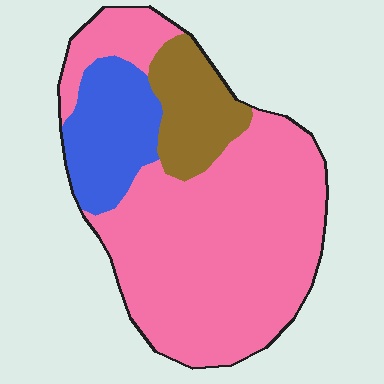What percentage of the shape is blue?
Blue covers about 15% of the shape.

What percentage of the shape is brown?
Brown takes up about one eighth (1/8) of the shape.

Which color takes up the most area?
Pink, at roughly 70%.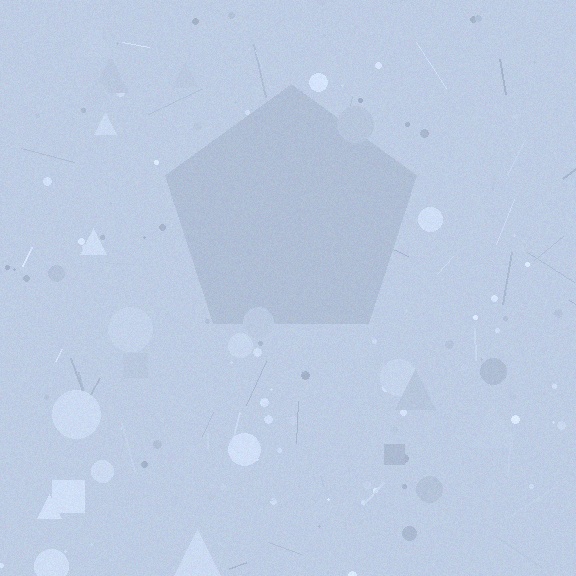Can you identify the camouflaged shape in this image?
The camouflaged shape is a pentagon.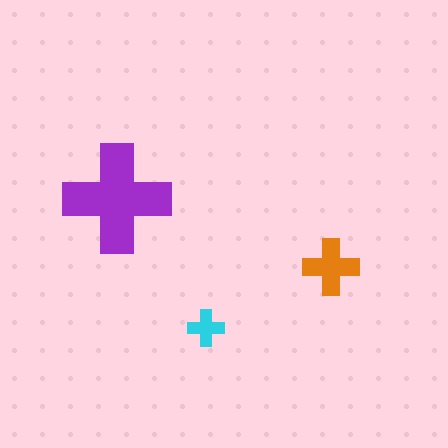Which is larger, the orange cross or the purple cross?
The purple one.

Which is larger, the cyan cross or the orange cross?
The orange one.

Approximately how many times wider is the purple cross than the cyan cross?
About 3 times wider.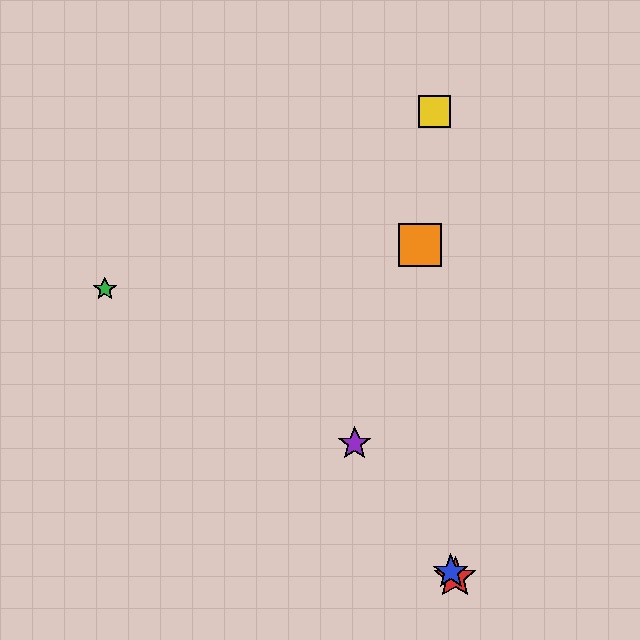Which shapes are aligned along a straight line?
The red star, the blue star, the purple star are aligned along a straight line.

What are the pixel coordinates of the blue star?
The blue star is at (451, 572).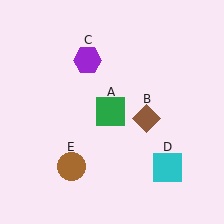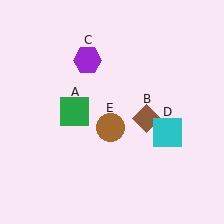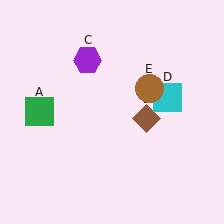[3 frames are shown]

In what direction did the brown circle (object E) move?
The brown circle (object E) moved up and to the right.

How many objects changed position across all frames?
3 objects changed position: green square (object A), cyan square (object D), brown circle (object E).